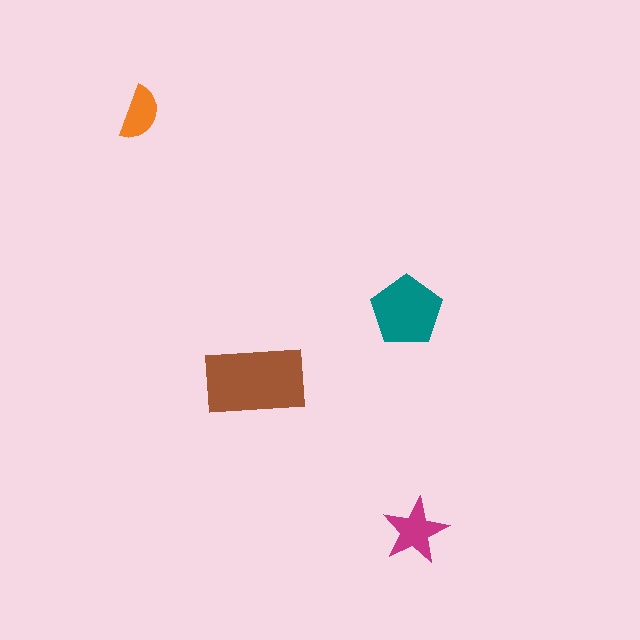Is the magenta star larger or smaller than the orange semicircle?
Larger.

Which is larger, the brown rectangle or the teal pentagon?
The brown rectangle.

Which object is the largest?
The brown rectangle.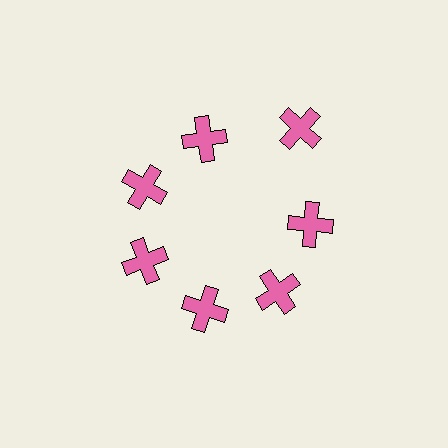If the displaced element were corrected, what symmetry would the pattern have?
It would have 7-fold rotational symmetry — the pattern would map onto itself every 51 degrees.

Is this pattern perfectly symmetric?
No. The 7 pink crosses are arranged in a ring, but one element near the 1 o'clock position is pushed outward from the center, breaking the 7-fold rotational symmetry.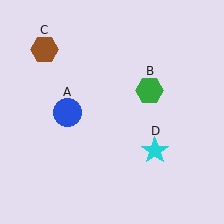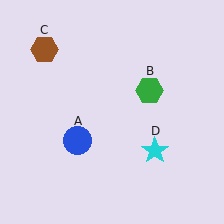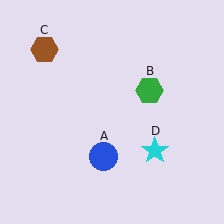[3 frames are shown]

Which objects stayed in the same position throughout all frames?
Green hexagon (object B) and brown hexagon (object C) and cyan star (object D) remained stationary.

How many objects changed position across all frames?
1 object changed position: blue circle (object A).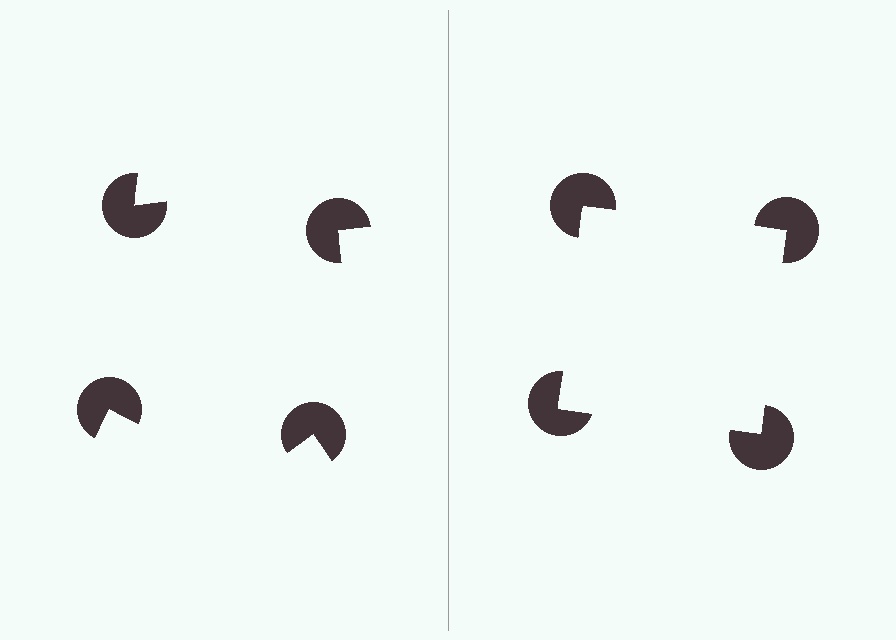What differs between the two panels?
The pac-man discs are positioned identically on both sides; only the wedge orientations differ. On the right they align to a square; on the left they are misaligned.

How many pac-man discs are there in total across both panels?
8 — 4 on each side.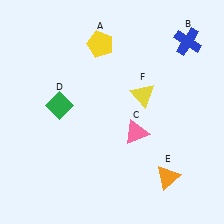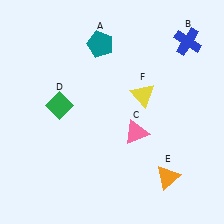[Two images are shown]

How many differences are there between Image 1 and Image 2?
There is 1 difference between the two images.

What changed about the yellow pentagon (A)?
In Image 1, A is yellow. In Image 2, it changed to teal.